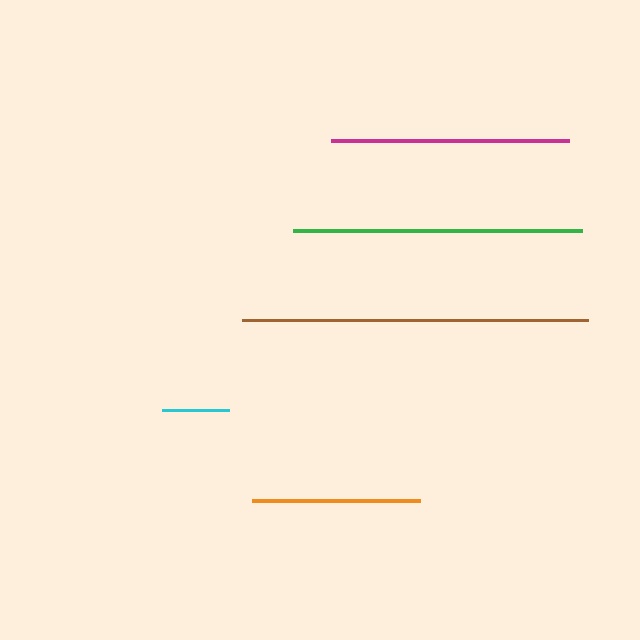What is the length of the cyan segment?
The cyan segment is approximately 67 pixels long.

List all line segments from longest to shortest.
From longest to shortest: brown, green, magenta, orange, cyan.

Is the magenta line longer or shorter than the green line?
The green line is longer than the magenta line.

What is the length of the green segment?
The green segment is approximately 289 pixels long.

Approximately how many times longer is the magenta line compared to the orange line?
The magenta line is approximately 1.4 times the length of the orange line.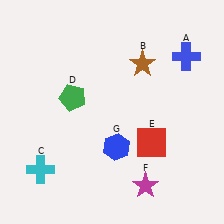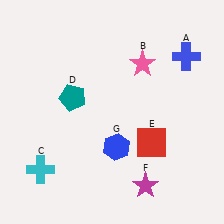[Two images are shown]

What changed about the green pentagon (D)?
In Image 1, D is green. In Image 2, it changed to teal.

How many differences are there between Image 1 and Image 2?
There are 2 differences between the two images.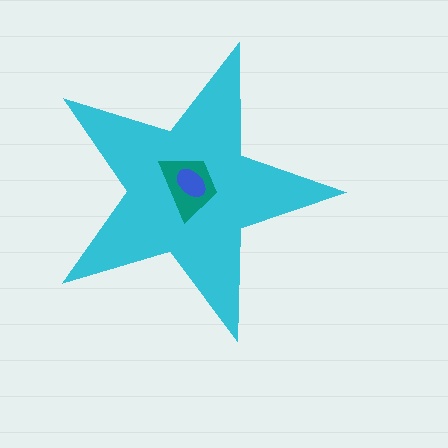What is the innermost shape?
The blue ellipse.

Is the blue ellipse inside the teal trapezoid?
Yes.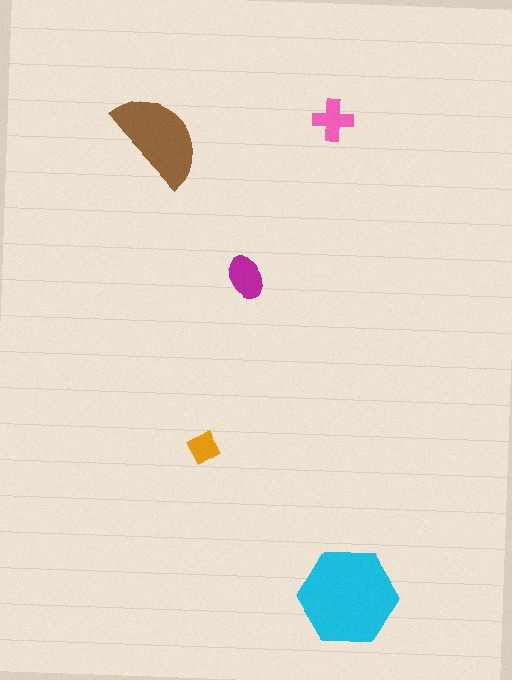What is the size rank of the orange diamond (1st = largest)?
5th.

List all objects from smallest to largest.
The orange diamond, the pink cross, the magenta ellipse, the brown semicircle, the cyan hexagon.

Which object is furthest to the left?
The brown semicircle is leftmost.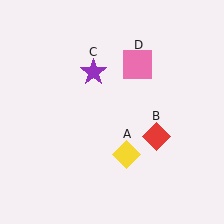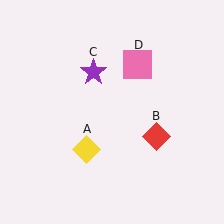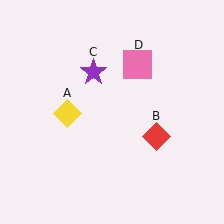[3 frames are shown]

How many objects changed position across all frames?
1 object changed position: yellow diamond (object A).